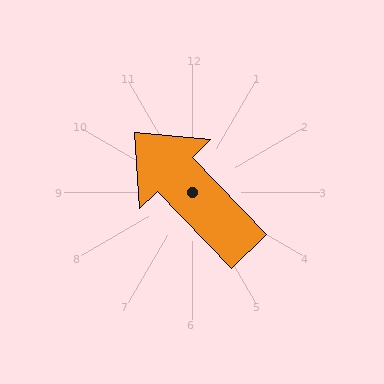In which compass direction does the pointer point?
Northwest.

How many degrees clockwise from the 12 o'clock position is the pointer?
Approximately 316 degrees.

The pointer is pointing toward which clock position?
Roughly 11 o'clock.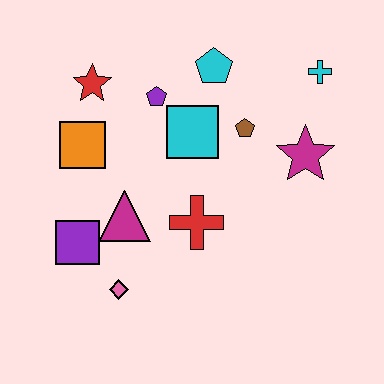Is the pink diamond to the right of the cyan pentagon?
No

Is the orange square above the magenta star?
Yes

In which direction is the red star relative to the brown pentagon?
The red star is to the left of the brown pentagon.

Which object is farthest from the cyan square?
The pink diamond is farthest from the cyan square.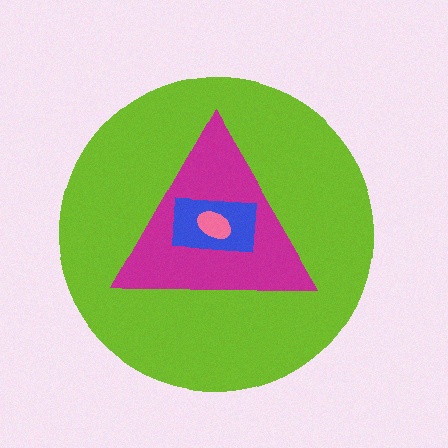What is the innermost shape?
The pink ellipse.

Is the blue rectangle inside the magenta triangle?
Yes.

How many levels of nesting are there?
4.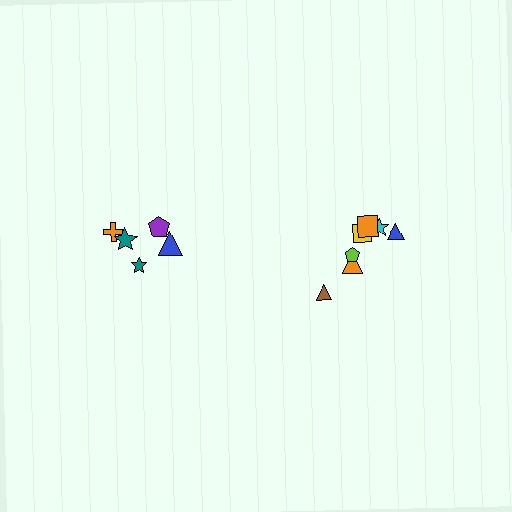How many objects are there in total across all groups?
There are 12 objects.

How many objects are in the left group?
There are 5 objects.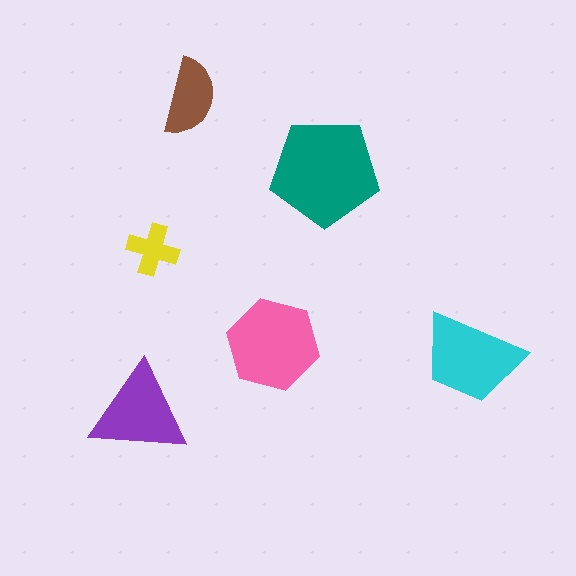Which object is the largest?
The teal pentagon.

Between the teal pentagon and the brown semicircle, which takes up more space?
The teal pentagon.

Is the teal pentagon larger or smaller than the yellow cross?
Larger.